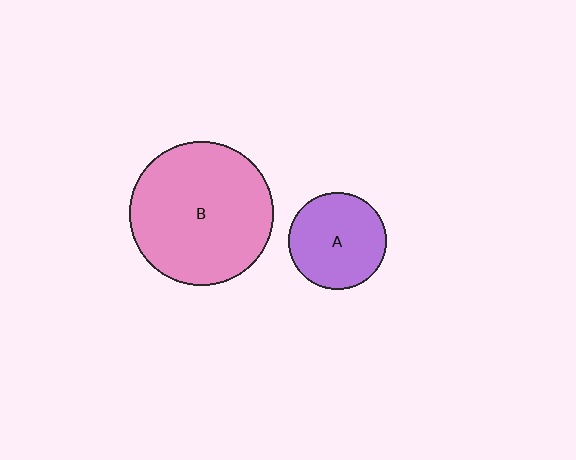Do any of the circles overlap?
No, none of the circles overlap.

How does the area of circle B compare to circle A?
Approximately 2.2 times.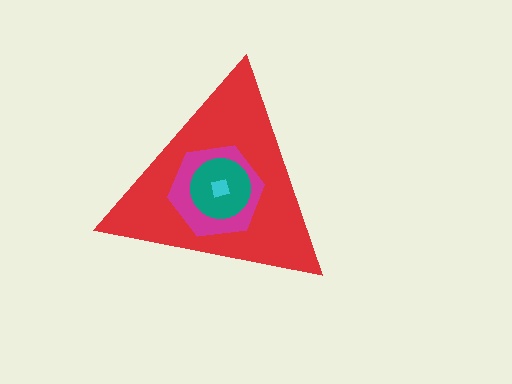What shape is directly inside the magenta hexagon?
The teal circle.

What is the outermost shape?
The red triangle.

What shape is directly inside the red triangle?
The magenta hexagon.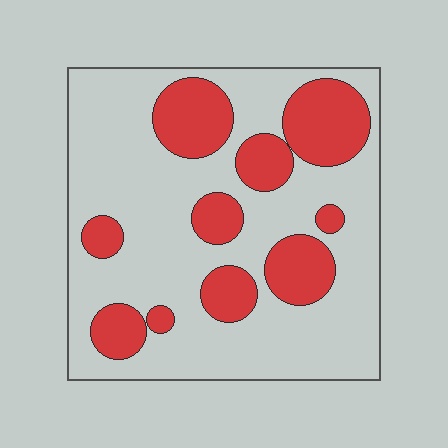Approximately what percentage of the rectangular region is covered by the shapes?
Approximately 30%.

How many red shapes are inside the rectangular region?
10.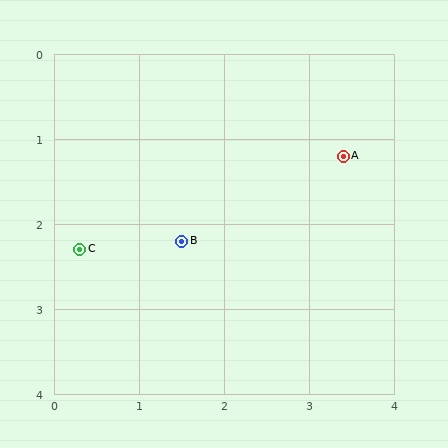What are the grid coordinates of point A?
Point A is at approximately (3.4, 1.2).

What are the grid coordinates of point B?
Point B is at approximately (1.5, 2.2).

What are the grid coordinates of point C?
Point C is at approximately (0.3, 2.3).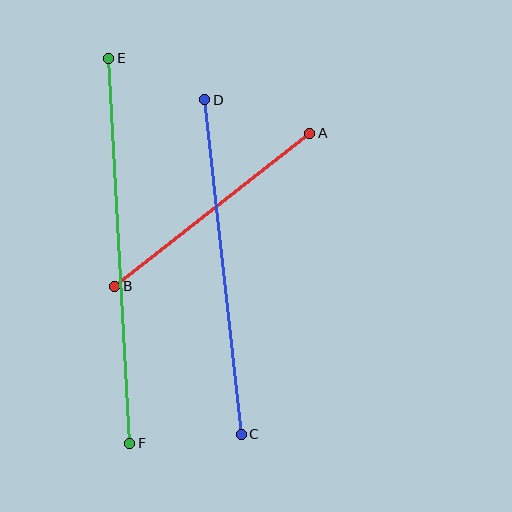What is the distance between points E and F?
The distance is approximately 386 pixels.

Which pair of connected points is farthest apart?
Points E and F are farthest apart.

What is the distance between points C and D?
The distance is approximately 337 pixels.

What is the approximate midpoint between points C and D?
The midpoint is at approximately (223, 267) pixels.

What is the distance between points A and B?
The distance is approximately 248 pixels.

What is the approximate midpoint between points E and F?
The midpoint is at approximately (119, 251) pixels.